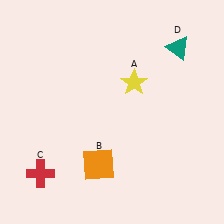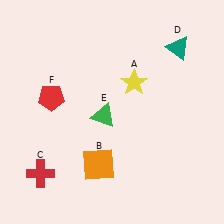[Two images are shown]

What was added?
A green triangle (E), a red pentagon (F) were added in Image 2.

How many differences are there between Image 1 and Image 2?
There are 2 differences between the two images.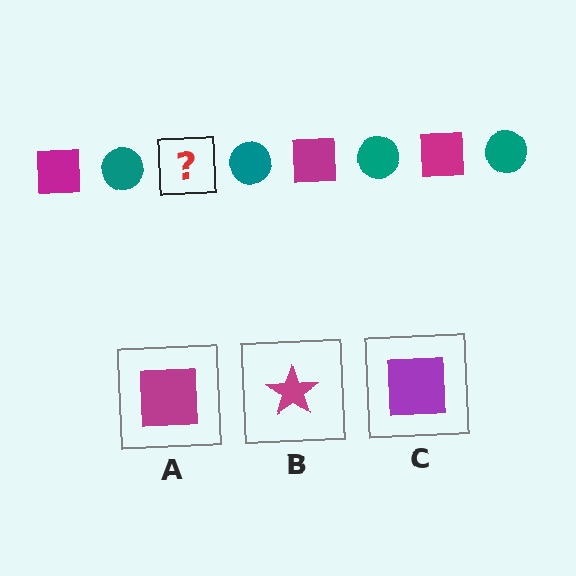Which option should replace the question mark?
Option A.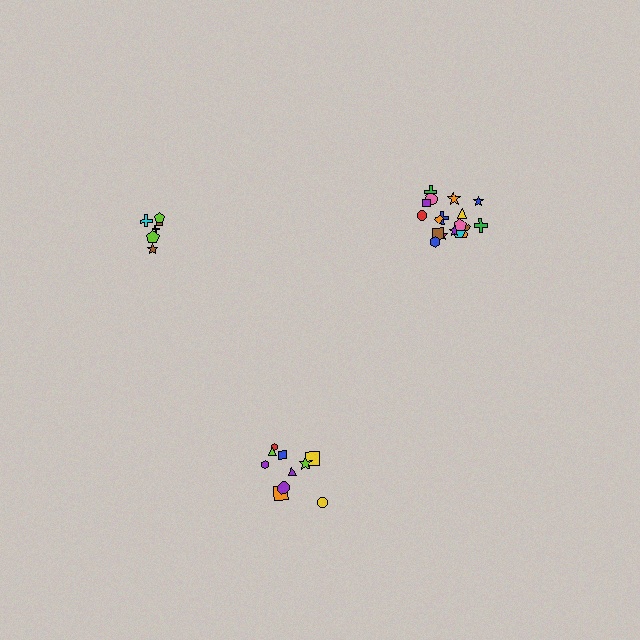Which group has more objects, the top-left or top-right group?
The top-right group.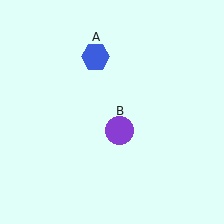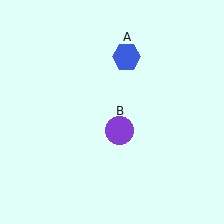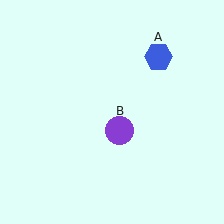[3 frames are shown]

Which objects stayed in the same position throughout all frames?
Purple circle (object B) remained stationary.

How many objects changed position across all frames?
1 object changed position: blue hexagon (object A).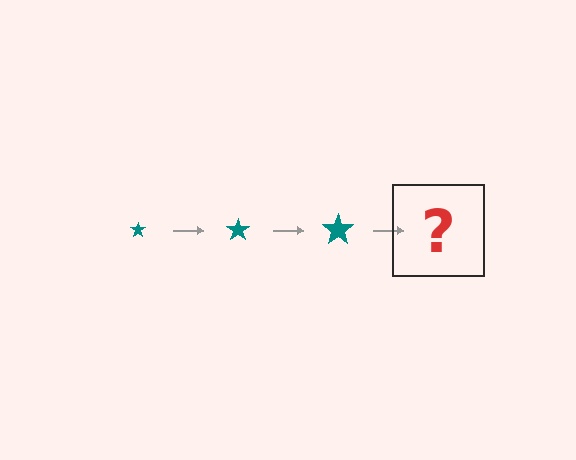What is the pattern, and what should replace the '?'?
The pattern is that the star gets progressively larger each step. The '?' should be a teal star, larger than the previous one.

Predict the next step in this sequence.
The next step is a teal star, larger than the previous one.